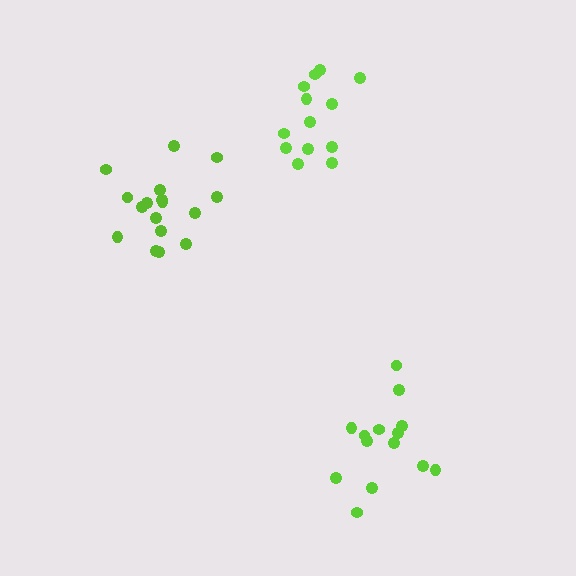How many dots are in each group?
Group 1: 13 dots, Group 2: 14 dots, Group 3: 17 dots (44 total).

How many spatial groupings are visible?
There are 3 spatial groupings.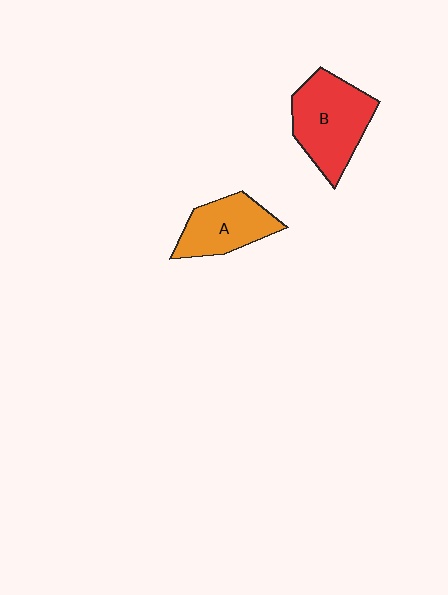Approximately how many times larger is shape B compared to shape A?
Approximately 1.4 times.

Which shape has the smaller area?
Shape A (orange).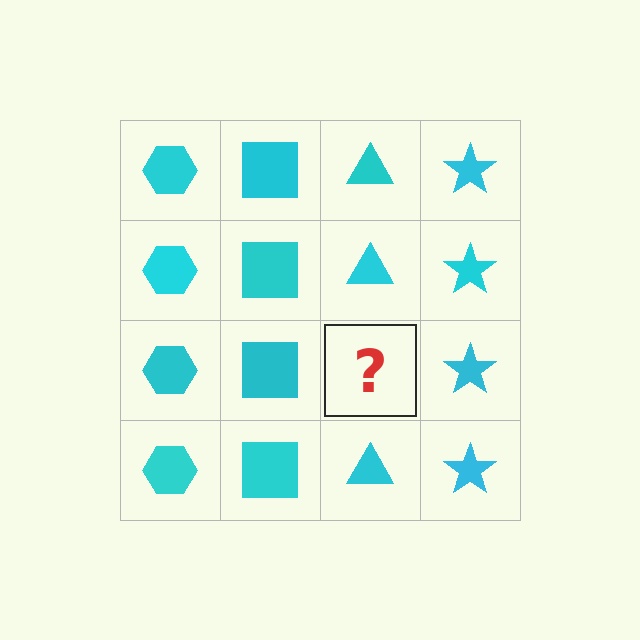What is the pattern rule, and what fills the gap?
The rule is that each column has a consistent shape. The gap should be filled with a cyan triangle.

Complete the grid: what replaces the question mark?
The question mark should be replaced with a cyan triangle.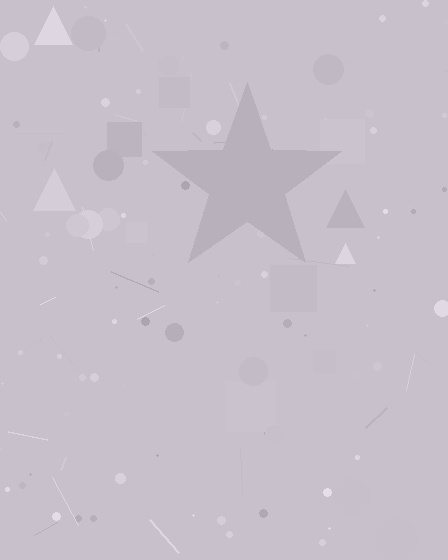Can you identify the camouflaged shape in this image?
The camouflaged shape is a star.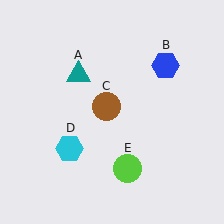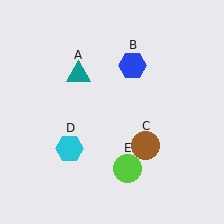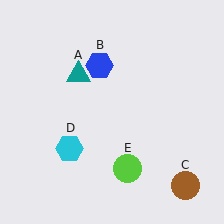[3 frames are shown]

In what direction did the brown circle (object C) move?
The brown circle (object C) moved down and to the right.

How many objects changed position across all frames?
2 objects changed position: blue hexagon (object B), brown circle (object C).